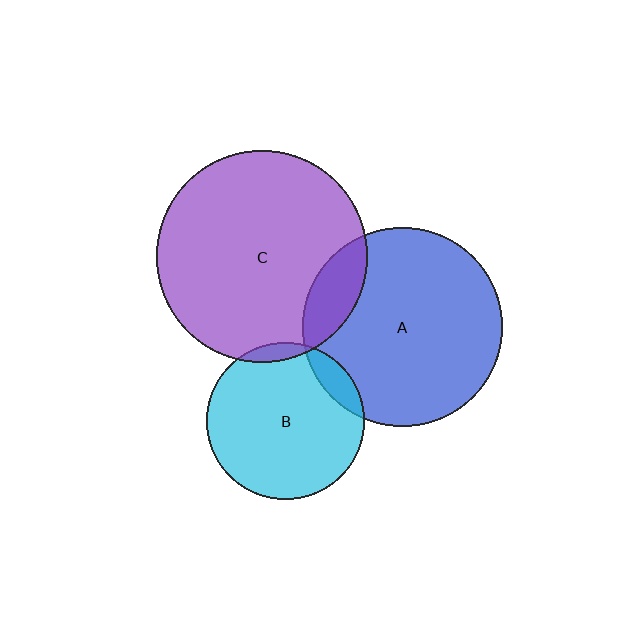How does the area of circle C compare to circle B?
Approximately 1.8 times.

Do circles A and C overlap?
Yes.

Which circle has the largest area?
Circle C (purple).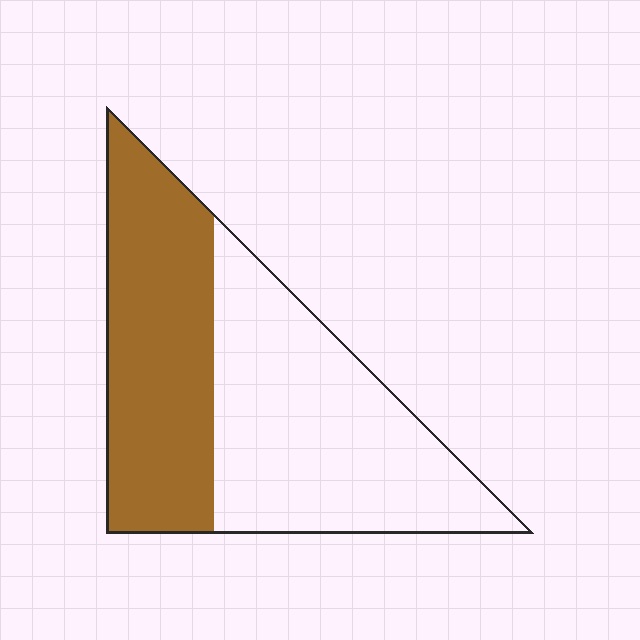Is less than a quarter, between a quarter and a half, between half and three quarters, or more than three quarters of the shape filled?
Between a quarter and a half.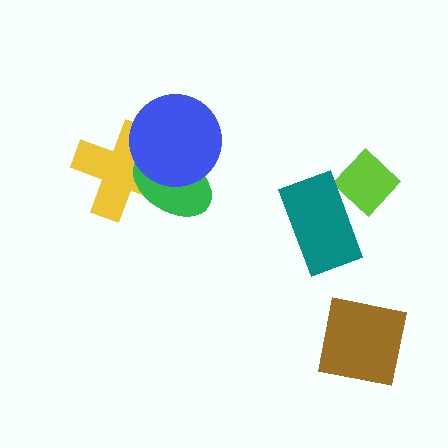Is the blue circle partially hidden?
No, no other shape covers it.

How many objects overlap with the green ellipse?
2 objects overlap with the green ellipse.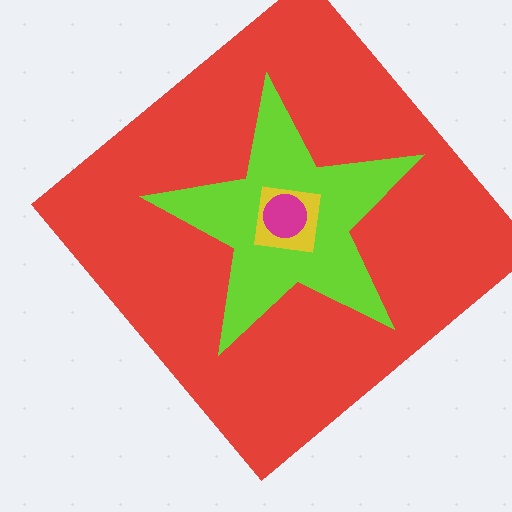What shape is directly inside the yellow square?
The magenta circle.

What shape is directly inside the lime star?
The yellow square.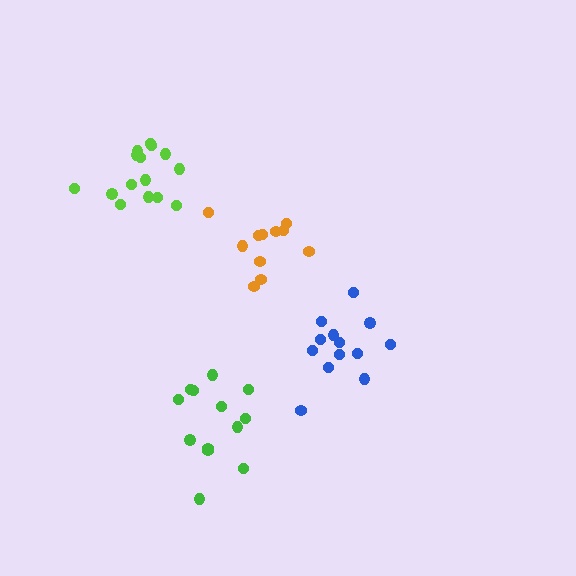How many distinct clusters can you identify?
There are 4 distinct clusters.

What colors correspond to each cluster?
The clusters are colored: green, orange, blue, lime.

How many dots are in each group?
Group 1: 13 dots, Group 2: 11 dots, Group 3: 13 dots, Group 4: 15 dots (52 total).